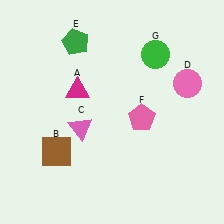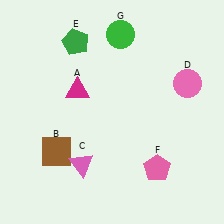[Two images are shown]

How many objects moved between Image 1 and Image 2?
3 objects moved between the two images.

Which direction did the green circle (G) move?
The green circle (G) moved left.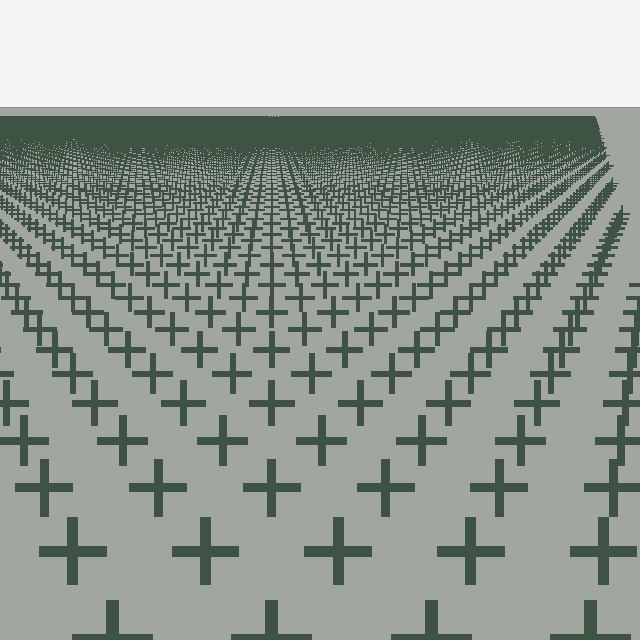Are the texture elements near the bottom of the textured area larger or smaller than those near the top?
Larger. Near the bottom, elements are closer to the viewer and appear at a bigger on-screen size.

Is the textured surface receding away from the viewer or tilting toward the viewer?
The surface is receding away from the viewer. Texture elements get smaller and denser toward the top.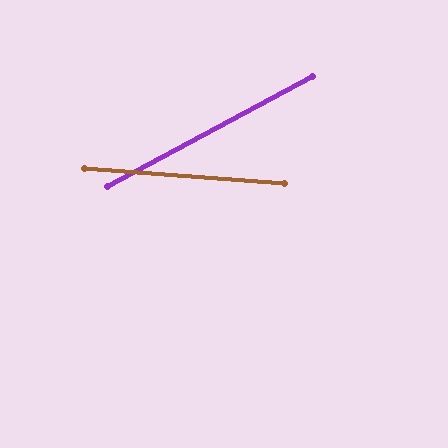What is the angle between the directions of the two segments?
Approximately 33 degrees.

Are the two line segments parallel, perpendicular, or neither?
Neither parallel nor perpendicular — they differ by about 33°.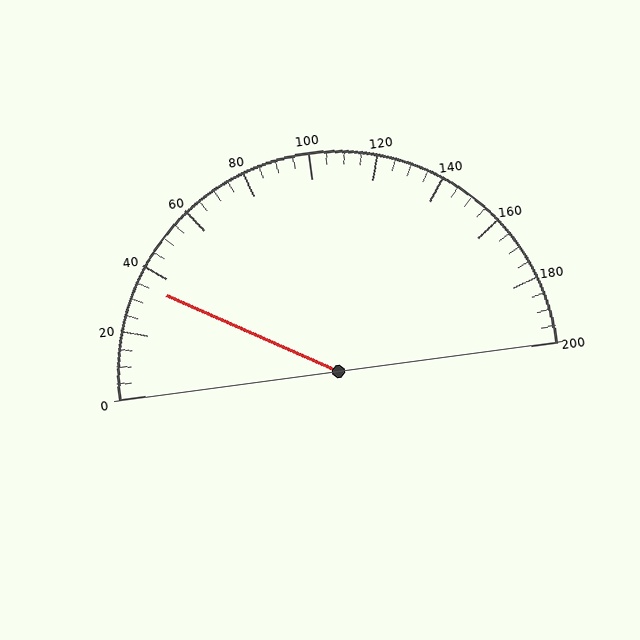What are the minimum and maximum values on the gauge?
The gauge ranges from 0 to 200.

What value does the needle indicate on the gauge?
The needle indicates approximately 35.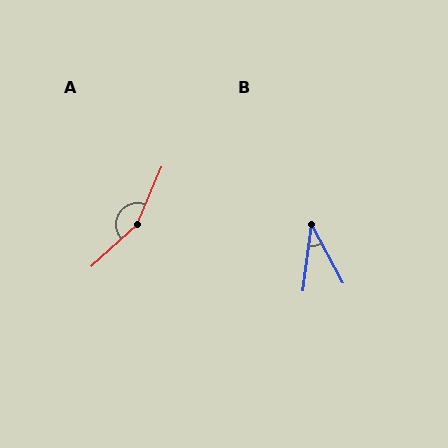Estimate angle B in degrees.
Approximately 36 degrees.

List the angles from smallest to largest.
B (36°), A (155°).